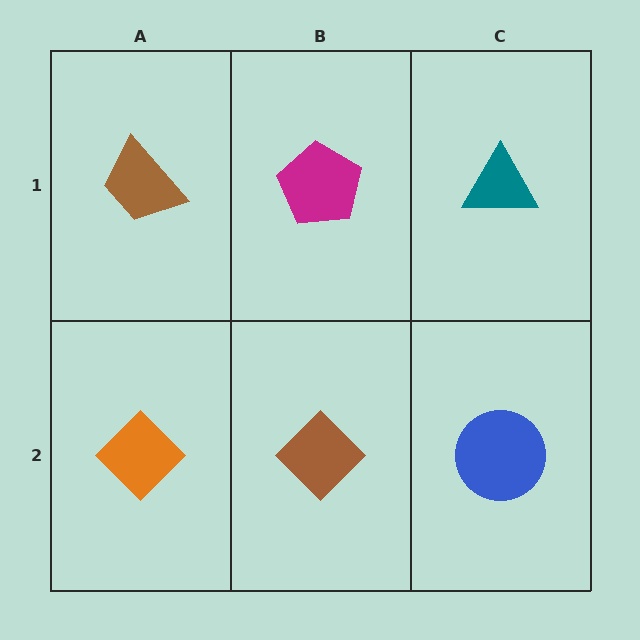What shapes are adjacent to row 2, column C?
A teal triangle (row 1, column C), a brown diamond (row 2, column B).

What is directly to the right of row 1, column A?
A magenta pentagon.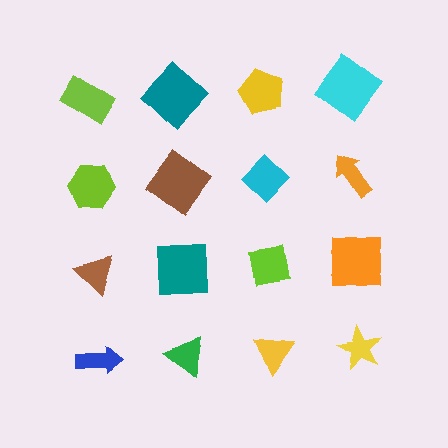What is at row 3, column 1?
A brown triangle.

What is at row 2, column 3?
A cyan diamond.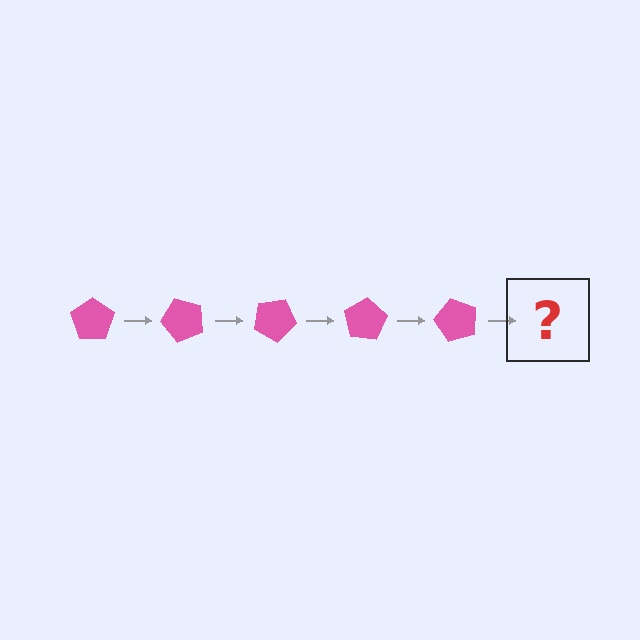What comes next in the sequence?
The next element should be a pink pentagon rotated 250 degrees.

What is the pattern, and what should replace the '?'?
The pattern is that the pentagon rotates 50 degrees each step. The '?' should be a pink pentagon rotated 250 degrees.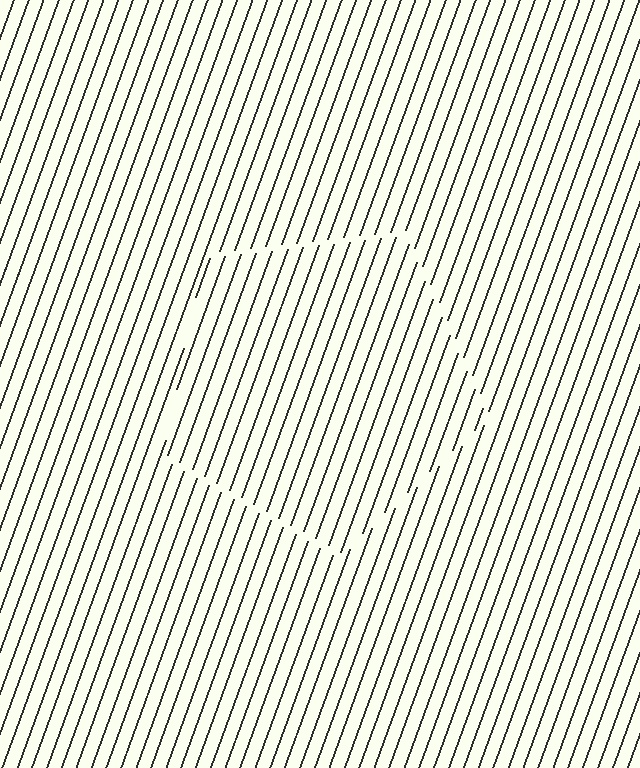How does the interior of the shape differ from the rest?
The interior of the shape contains the same grating, shifted by half a period — the contour is defined by the phase discontinuity where line-ends from the inner and outer gratings abut.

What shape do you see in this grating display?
An illusory pentagon. The interior of the shape contains the same grating, shifted by half a period — the contour is defined by the phase discontinuity where line-ends from the inner and outer gratings abut.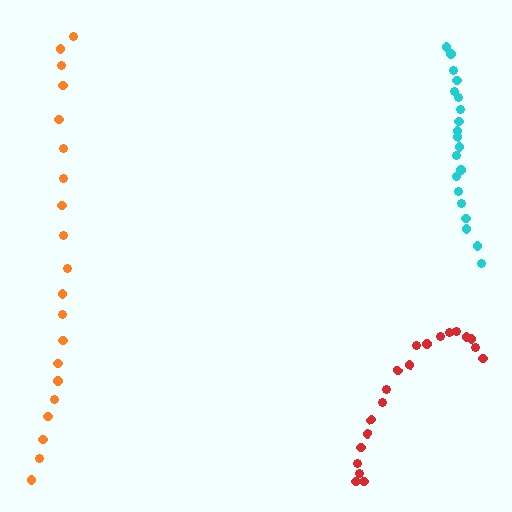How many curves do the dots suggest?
There are 3 distinct paths.